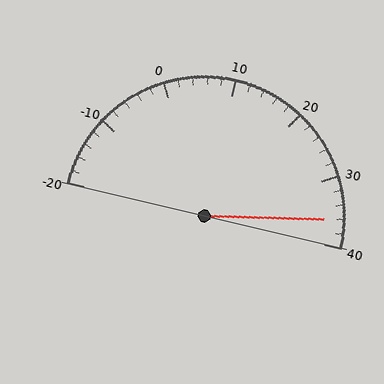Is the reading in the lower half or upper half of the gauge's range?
The reading is in the upper half of the range (-20 to 40).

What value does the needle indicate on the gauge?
The needle indicates approximately 36.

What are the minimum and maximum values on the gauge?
The gauge ranges from -20 to 40.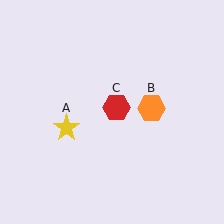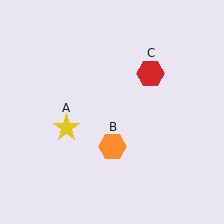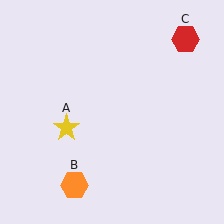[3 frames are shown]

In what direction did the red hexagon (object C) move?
The red hexagon (object C) moved up and to the right.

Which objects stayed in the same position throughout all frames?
Yellow star (object A) remained stationary.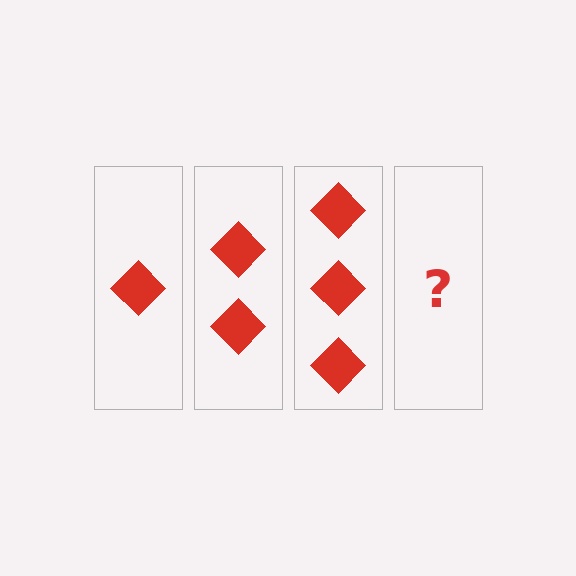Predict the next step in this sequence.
The next step is 4 diamonds.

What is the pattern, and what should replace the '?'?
The pattern is that each step adds one more diamond. The '?' should be 4 diamonds.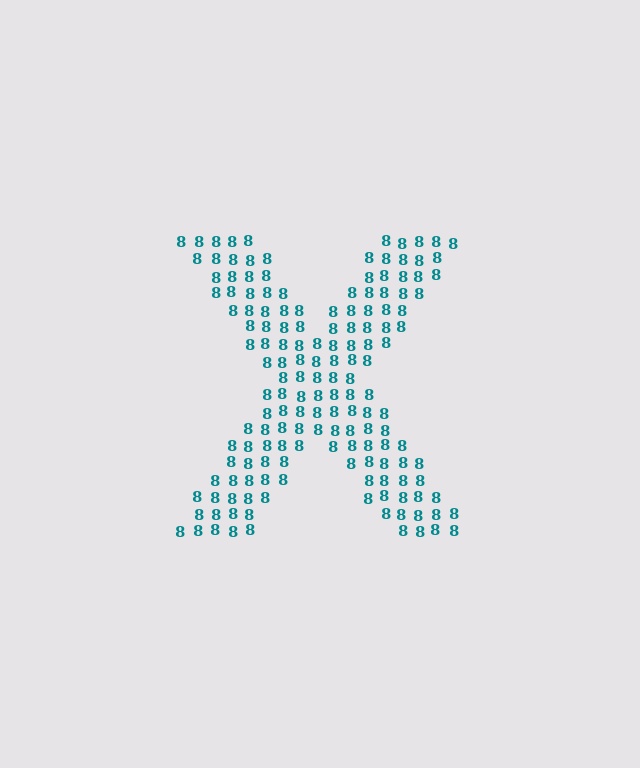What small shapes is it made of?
It is made of small digit 8's.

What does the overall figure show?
The overall figure shows the letter X.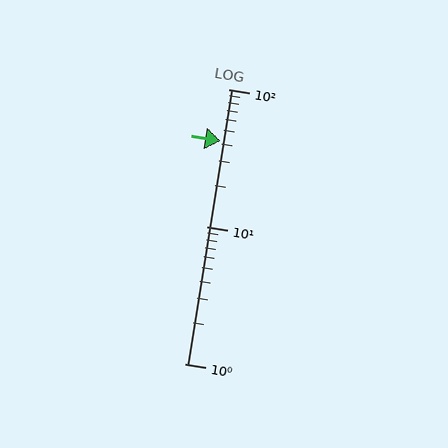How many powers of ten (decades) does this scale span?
The scale spans 2 decades, from 1 to 100.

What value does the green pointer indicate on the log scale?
The pointer indicates approximately 42.